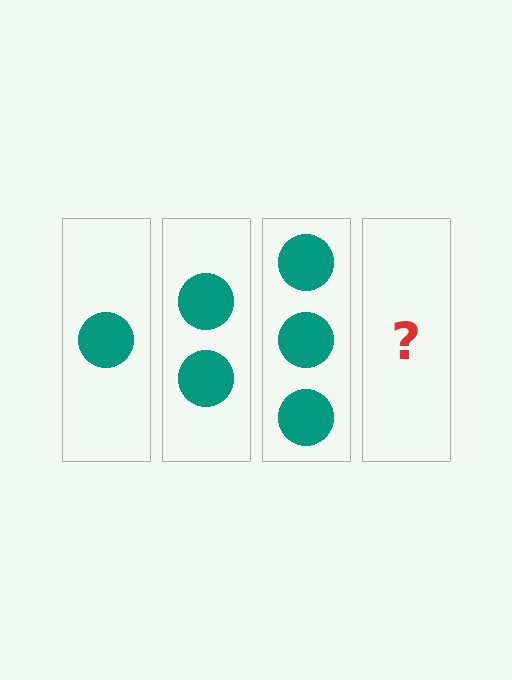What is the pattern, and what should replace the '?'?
The pattern is that each step adds one more circle. The '?' should be 4 circles.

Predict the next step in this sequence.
The next step is 4 circles.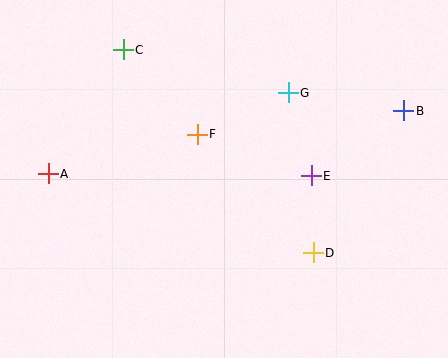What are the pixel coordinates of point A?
Point A is at (48, 174).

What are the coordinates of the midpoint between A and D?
The midpoint between A and D is at (181, 213).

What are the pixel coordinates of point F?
Point F is at (197, 134).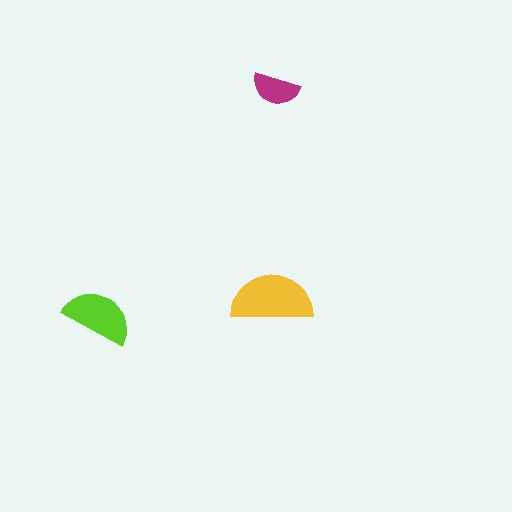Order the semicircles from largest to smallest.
the yellow one, the lime one, the magenta one.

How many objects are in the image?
There are 3 objects in the image.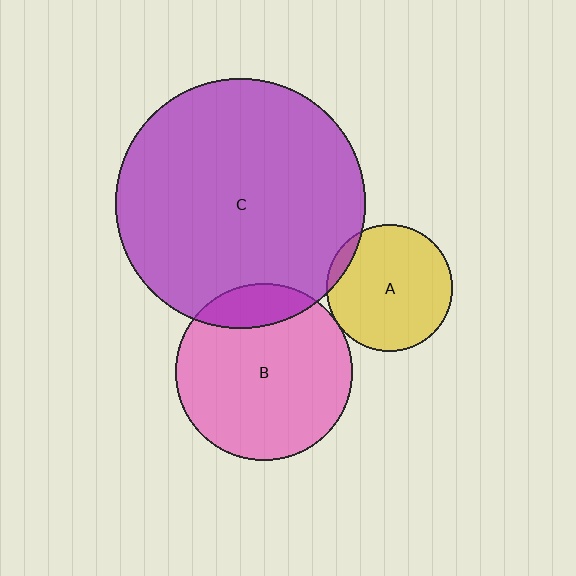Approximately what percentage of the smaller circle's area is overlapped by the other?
Approximately 15%.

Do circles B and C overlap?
Yes.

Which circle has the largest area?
Circle C (purple).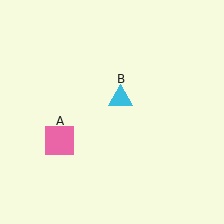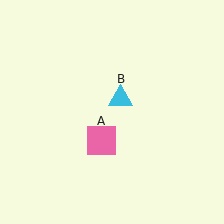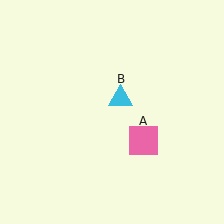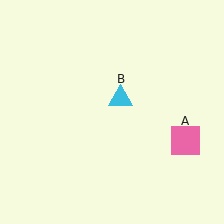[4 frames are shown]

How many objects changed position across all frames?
1 object changed position: pink square (object A).